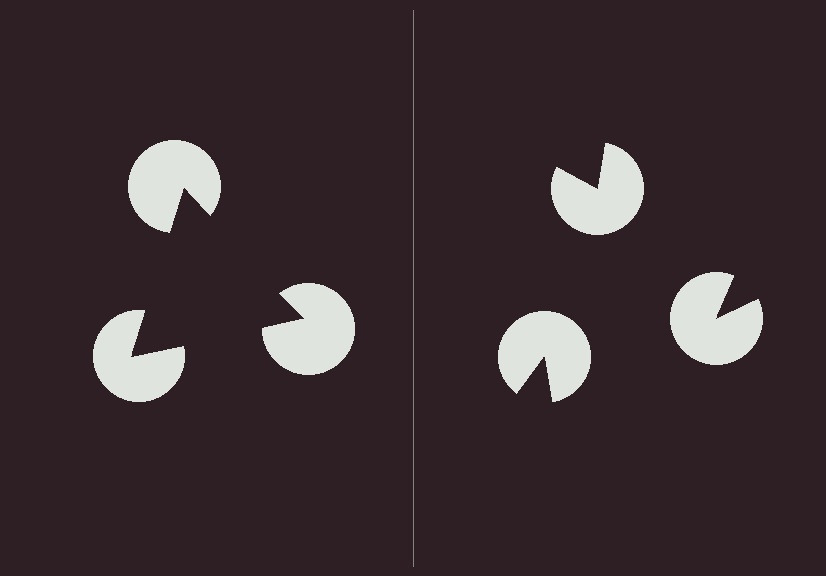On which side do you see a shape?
An illusory triangle appears on the left side. On the right side the wedge cuts are rotated, so no coherent shape forms.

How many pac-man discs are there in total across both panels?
6 — 3 on each side.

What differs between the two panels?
The pac-man discs are positioned identically on both sides; only the wedge orientations differ. On the left they align to a triangle; on the right they are misaligned.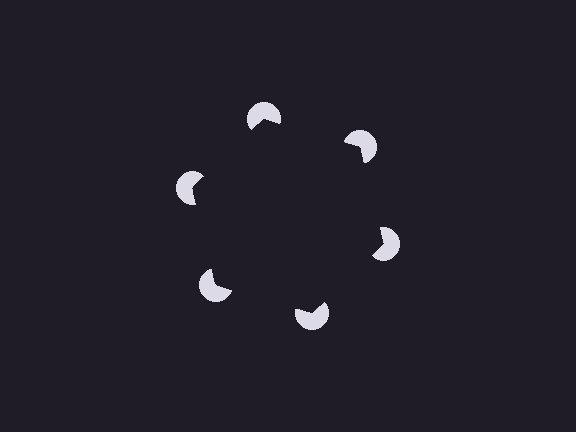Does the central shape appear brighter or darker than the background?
It typically appears slightly darker than the background, even though no actual brightness change is drawn.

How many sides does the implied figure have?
6 sides.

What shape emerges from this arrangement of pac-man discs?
An illusory hexagon — its edges are inferred from the aligned wedge cuts in the pac-man discs, not physically drawn.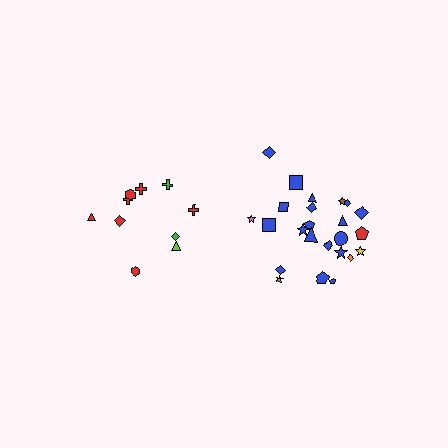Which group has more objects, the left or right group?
The right group.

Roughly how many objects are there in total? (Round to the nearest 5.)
Roughly 35 objects in total.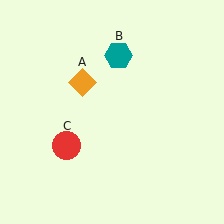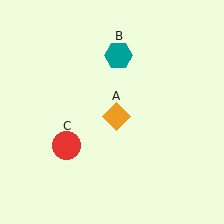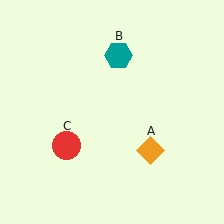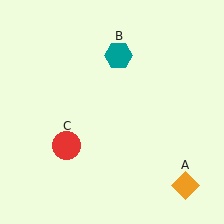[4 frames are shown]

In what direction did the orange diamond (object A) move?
The orange diamond (object A) moved down and to the right.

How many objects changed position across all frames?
1 object changed position: orange diamond (object A).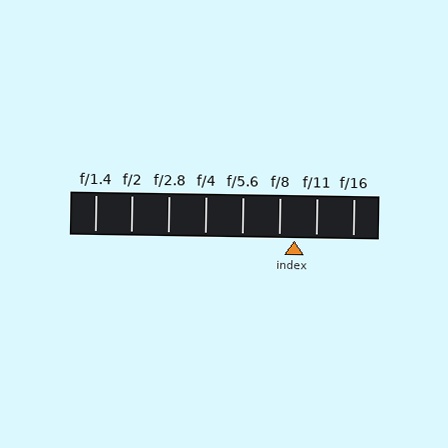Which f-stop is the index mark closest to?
The index mark is closest to f/8.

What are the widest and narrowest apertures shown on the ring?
The widest aperture shown is f/1.4 and the narrowest is f/16.